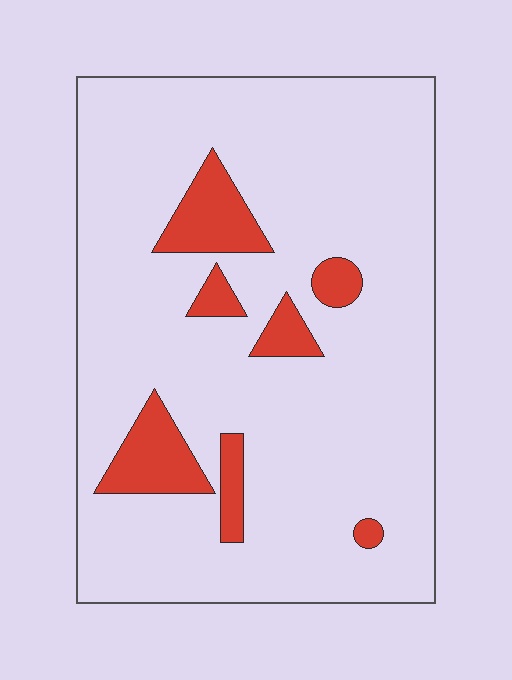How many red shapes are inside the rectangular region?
7.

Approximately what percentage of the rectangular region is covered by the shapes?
Approximately 10%.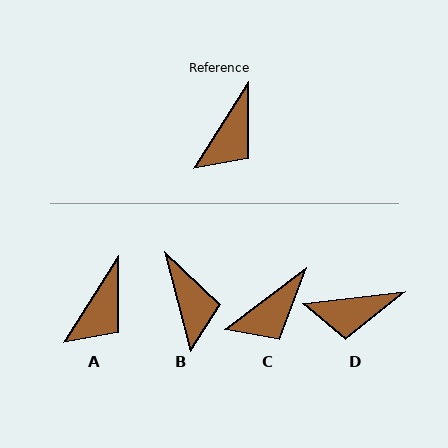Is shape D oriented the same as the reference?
No, it is off by about 51 degrees.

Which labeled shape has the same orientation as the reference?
A.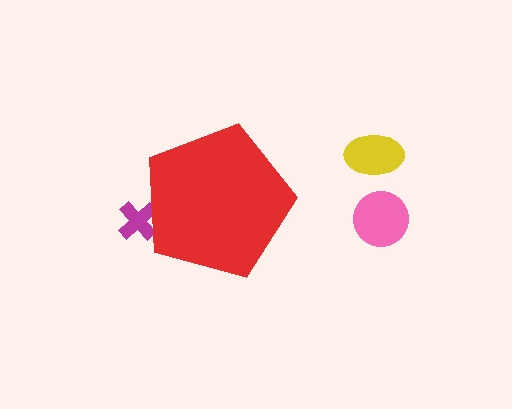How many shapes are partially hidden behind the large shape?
1 shape is partially hidden.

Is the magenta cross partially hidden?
Yes, the magenta cross is partially hidden behind the red pentagon.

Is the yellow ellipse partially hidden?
No, the yellow ellipse is fully visible.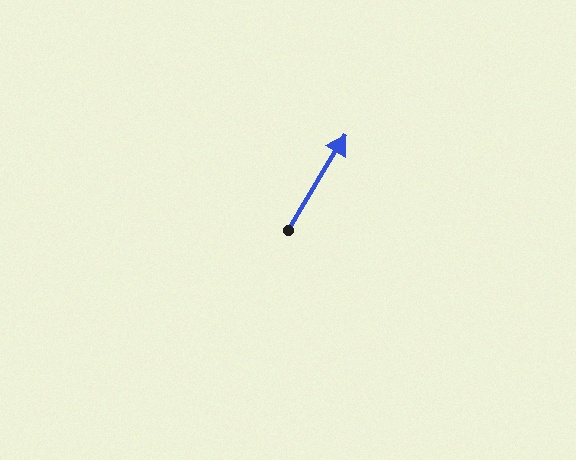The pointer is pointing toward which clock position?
Roughly 1 o'clock.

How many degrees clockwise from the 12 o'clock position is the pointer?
Approximately 31 degrees.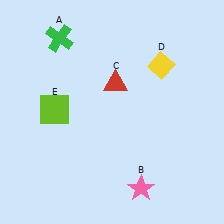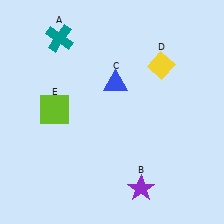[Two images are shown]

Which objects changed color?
A changed from green to teal. B changed from pink to purple. C changed from red to blue.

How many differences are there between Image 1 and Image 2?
There are 3 differences between the two images.